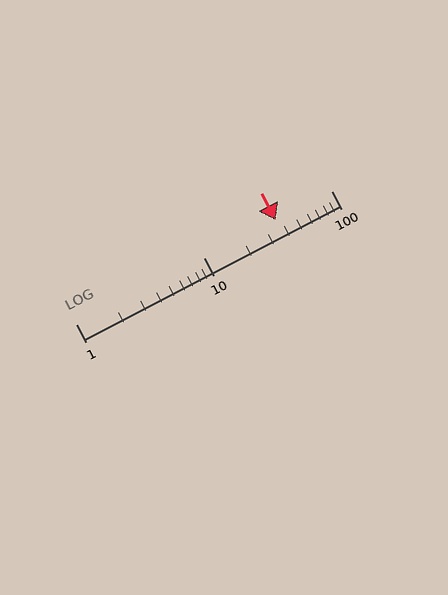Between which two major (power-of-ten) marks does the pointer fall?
The pointer is between 10 and 100.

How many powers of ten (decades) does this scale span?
The scale spans 2 decades, from 1 to 100.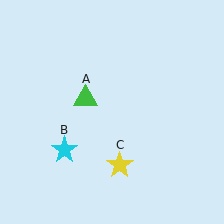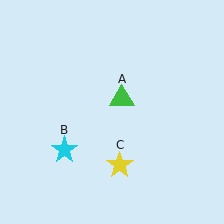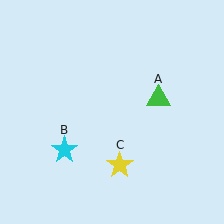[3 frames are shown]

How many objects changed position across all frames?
1 object changed position: green triangle (object A).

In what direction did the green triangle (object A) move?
The green triangle (object A) moved right.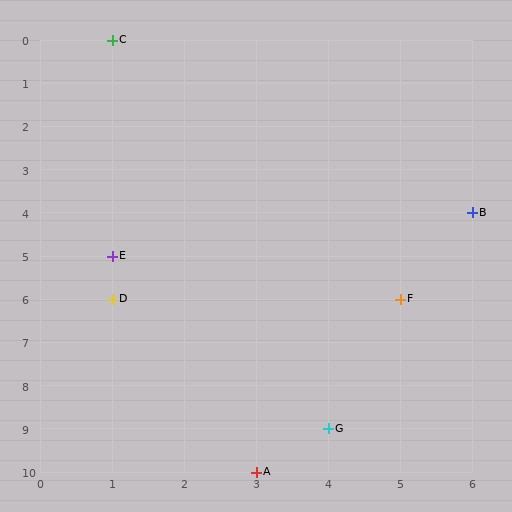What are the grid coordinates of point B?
Point B is at grid coordinates (6, 4).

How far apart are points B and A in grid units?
Points B and A are 3 columns and 6 rows apart (about 6.7 grid units diagonally).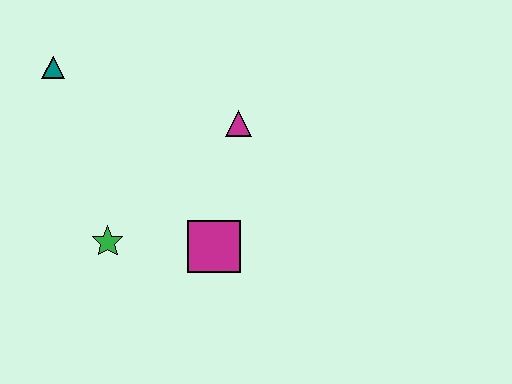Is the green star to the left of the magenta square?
Yes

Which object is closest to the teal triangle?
The green star is closest to the teal triangle.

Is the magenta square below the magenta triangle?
Yes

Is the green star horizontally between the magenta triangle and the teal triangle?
Yes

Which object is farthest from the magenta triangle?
The teal triangle is farthest from the magenta triangle.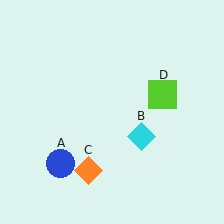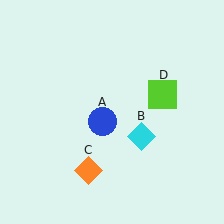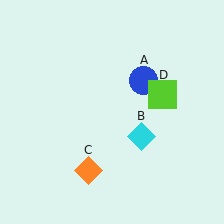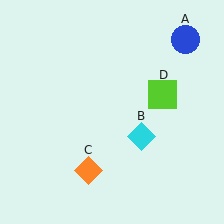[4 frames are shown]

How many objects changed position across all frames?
1 object changed position: blue circle (object A).